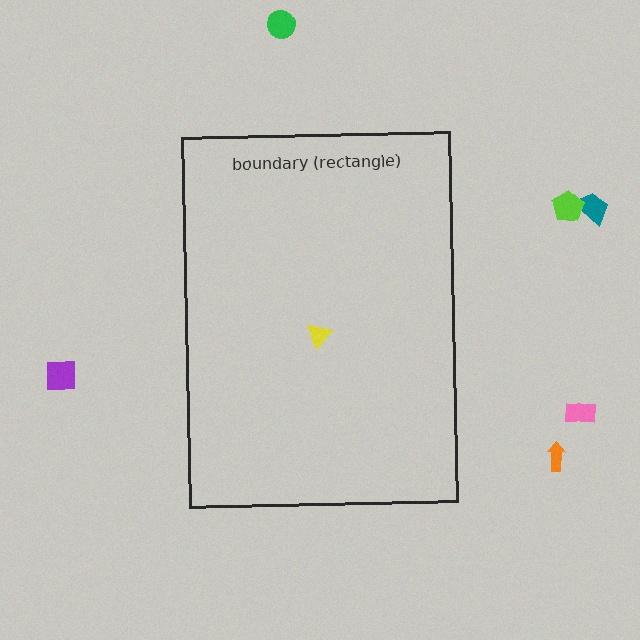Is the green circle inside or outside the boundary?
Outside.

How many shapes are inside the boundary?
1 inside, 6 outside.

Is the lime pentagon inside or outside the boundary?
Outside.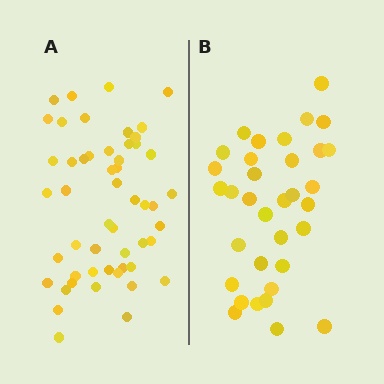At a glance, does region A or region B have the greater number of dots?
Region A (the left region) has more dots.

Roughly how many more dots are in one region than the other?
Region A has approximately 20 more dots than region B.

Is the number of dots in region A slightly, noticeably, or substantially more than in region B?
Region A has substantially more. The ratio is roughly 1.5 to 1.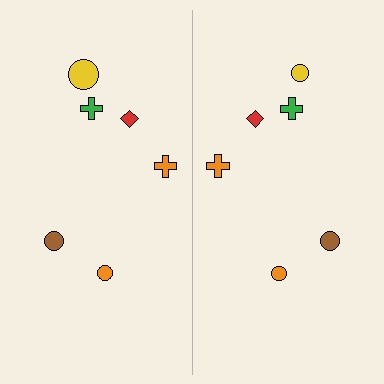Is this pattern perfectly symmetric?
No, the pattern is not perfectly symmetric. The yellow circle on the right side has a different size than its mirror counterpart.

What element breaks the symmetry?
The yellow circle on the right side has a different size than its mirror counterpart.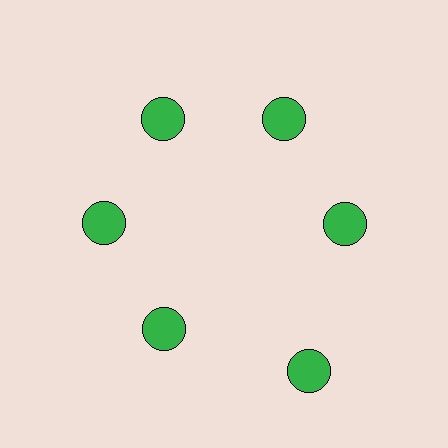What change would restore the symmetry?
The symmetry would be restored by moving it inward, back onto the ring so that all 6 circles sit at equal angles and equal distance from the center.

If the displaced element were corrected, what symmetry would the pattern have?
It would have 6-fold rotational symmetry — the pattern would map onto itself every 60 degrees.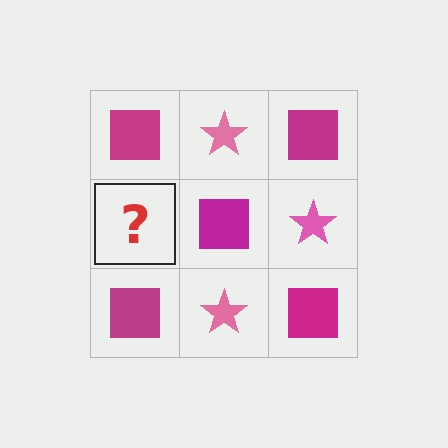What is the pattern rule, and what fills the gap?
The rule is that it alternates magenta square and pink star in a checkerboard pattern. The gap should be filled with a pink star.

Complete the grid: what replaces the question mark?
The question mark should be replaced with a pink star.